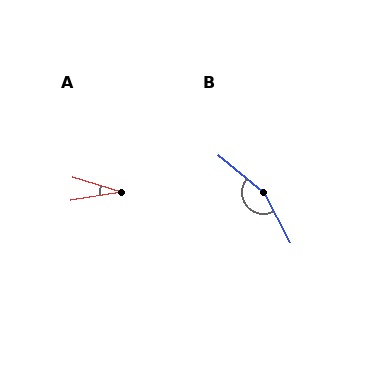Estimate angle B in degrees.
Approximately 157 degrees.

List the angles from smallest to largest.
A (27°), B (157°).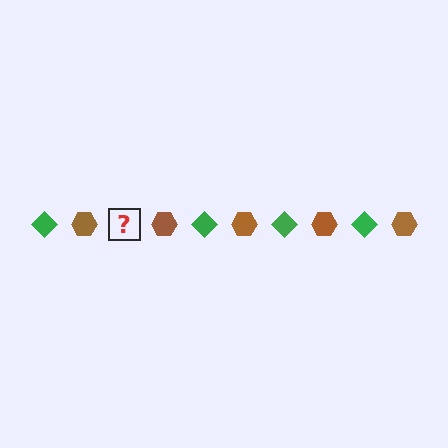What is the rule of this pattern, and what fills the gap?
The rule is that the pattern alternates between green diamond and brown hexagon. The gap should be filled with a green diamond.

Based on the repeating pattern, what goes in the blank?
The blank should be a green diamond.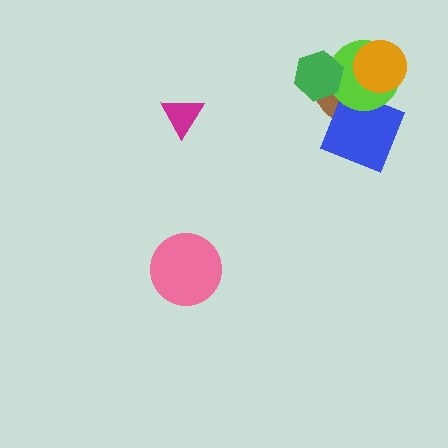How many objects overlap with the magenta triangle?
0 objects overlap with the magenta triangle.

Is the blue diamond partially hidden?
Yes, it is partially covered by another shape.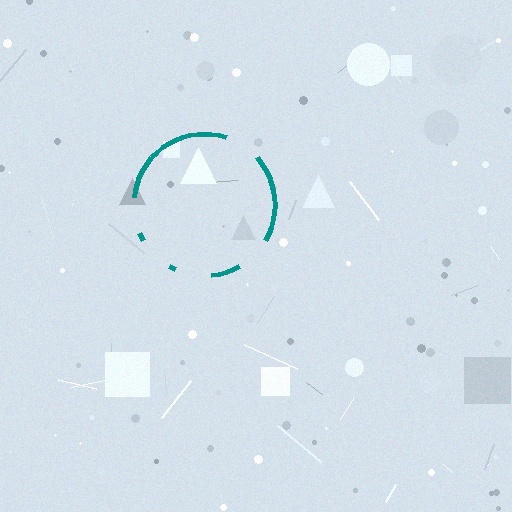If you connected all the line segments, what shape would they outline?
They would outline a circle.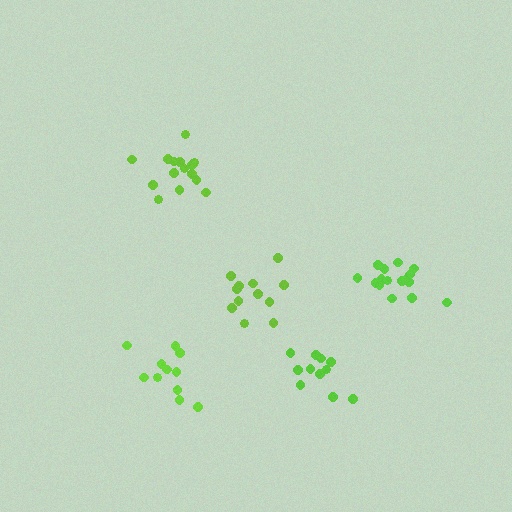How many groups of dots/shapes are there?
There are 5 groups.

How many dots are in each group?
Group 1: 12 dots, Group 2: 15 dots, Group 3: 11 dots, Group 4: 16 dots, Group 5: 11 dots (65 total).